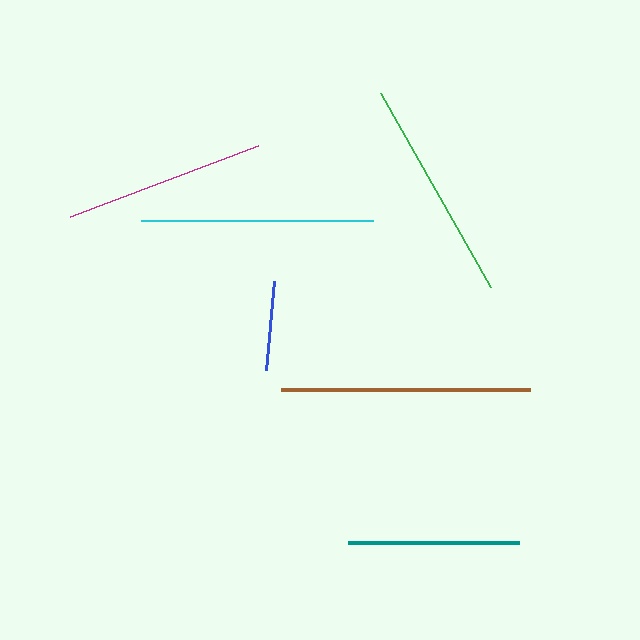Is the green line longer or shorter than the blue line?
The green line is longer than the blue line.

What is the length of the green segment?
The green segment is approximately 223 pixels long.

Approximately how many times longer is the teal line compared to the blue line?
The teal line is approximately 1.9 times the length of the blue line.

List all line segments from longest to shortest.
From longest to shortest: brown, cyan, green, magenta, teal, blue.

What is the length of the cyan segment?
The cyan segment is approximately 232 pixels long.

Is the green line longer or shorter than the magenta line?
The green line is longer than the magenta line.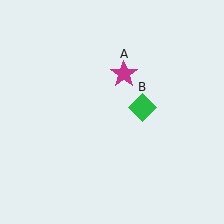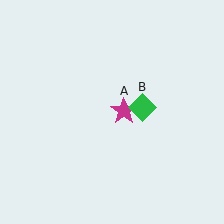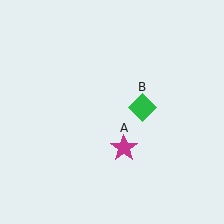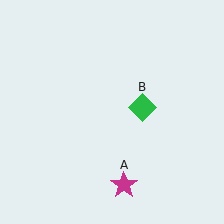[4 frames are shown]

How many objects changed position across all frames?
1 object changed position: magenta star (object A).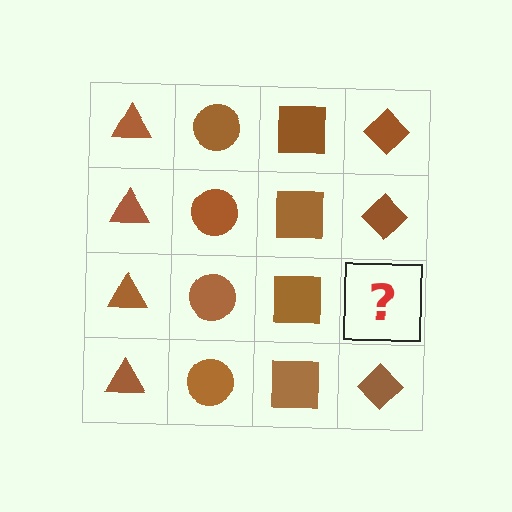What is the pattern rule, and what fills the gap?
The rule is that each column has a consistent shape. The gap should be filled with a brown diamond.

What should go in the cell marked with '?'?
The missing cell should contain a brown diamond.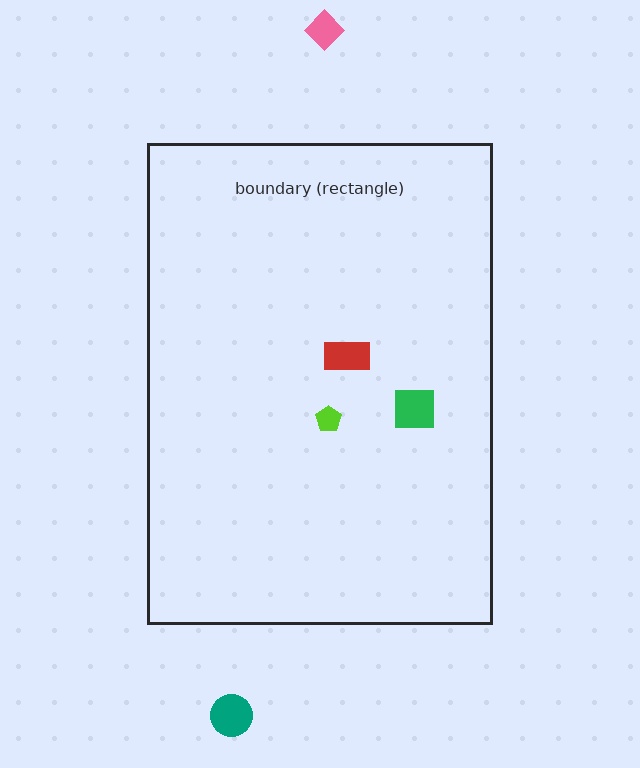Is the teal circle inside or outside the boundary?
Outside.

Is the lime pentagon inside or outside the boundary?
Inside.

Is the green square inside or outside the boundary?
Inside.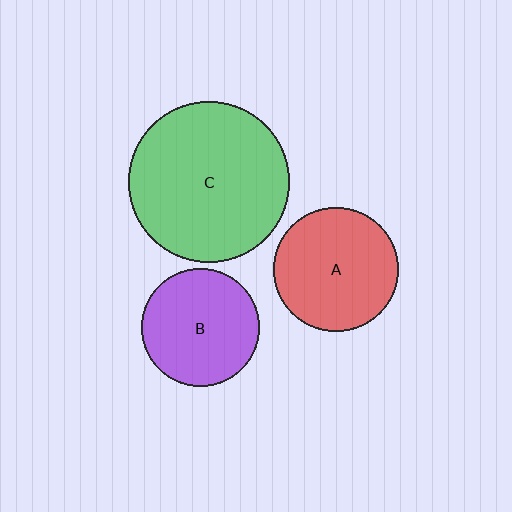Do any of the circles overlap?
No, none of the circles overlap.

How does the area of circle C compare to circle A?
Approximately 1.7 times.